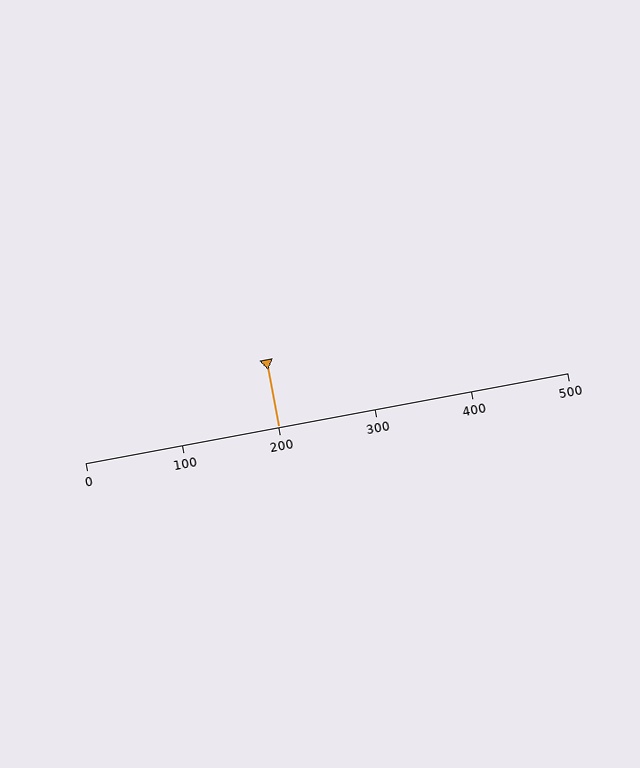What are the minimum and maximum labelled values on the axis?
The axis runs from 0 to 500.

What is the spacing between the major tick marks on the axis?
The major ticks are spaced 100 apart.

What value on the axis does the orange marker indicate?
The marker indicates approximately 200.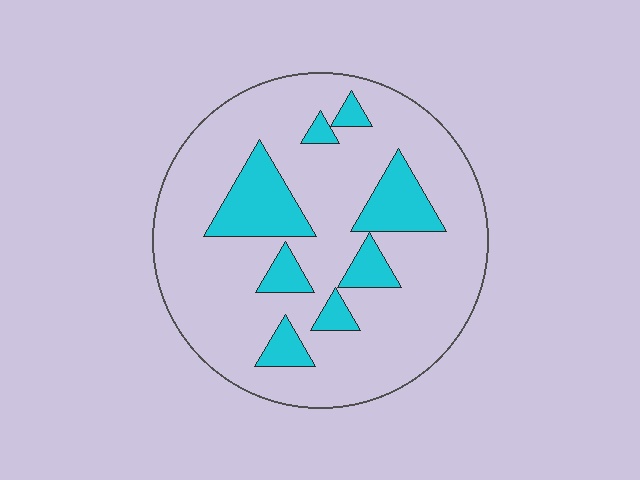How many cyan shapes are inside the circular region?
8.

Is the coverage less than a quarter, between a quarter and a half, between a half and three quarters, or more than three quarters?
Less than a quarter.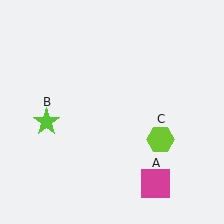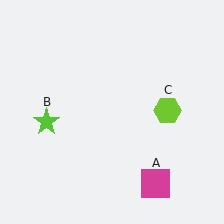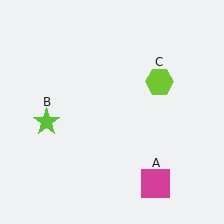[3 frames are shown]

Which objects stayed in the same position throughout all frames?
Magenta square (object A) and lime star (object B) remained stationary.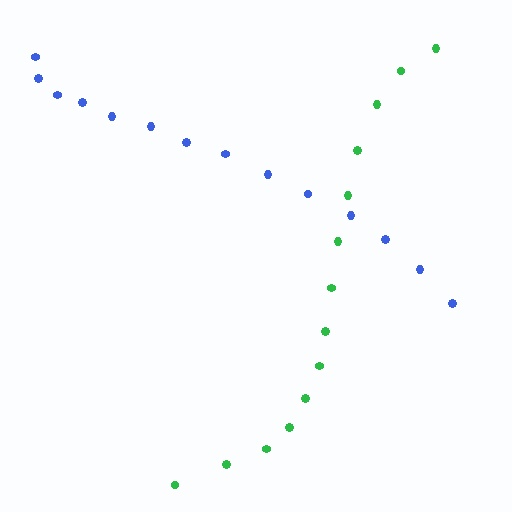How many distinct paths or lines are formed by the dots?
There are 2 distinct paths.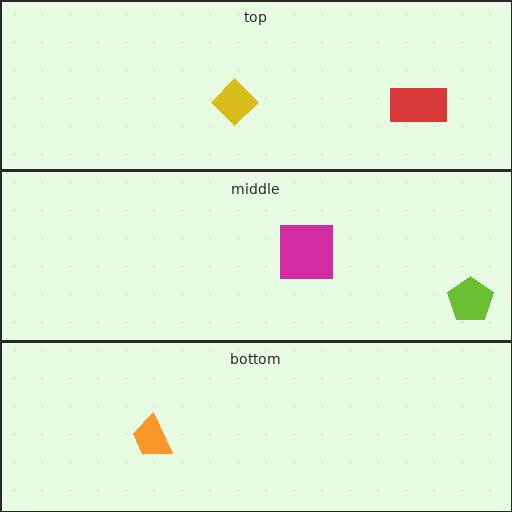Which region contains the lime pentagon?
The middle region.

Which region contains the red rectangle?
The top region.